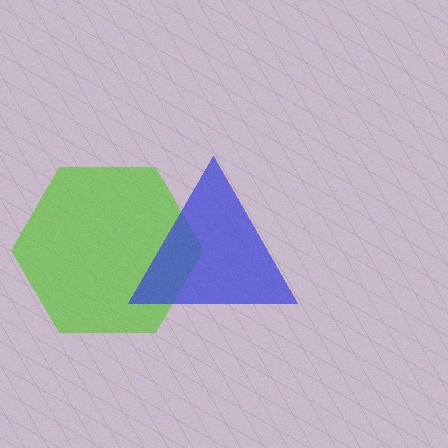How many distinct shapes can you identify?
There are 2 distinct shapes: a lime hexagon, a blue triangle.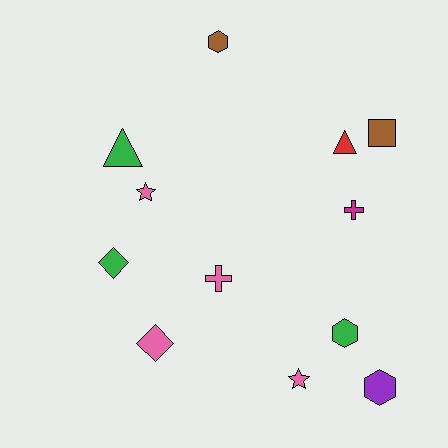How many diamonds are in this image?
There are 2 diamonds.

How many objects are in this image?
There are 12 objects.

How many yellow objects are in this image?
There are no yellow objects.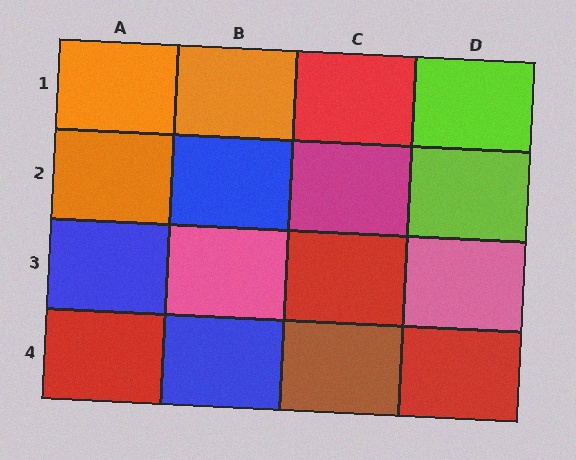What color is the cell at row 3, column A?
Blue.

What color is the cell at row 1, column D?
Lime.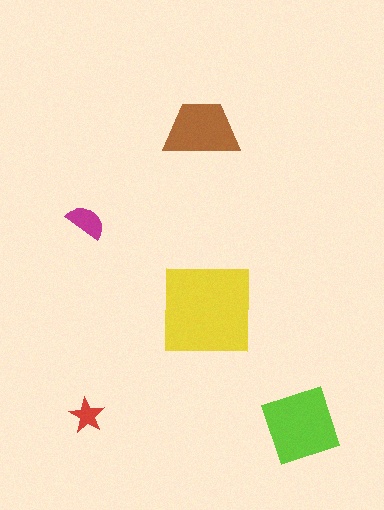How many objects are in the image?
There are 5 objects in the image.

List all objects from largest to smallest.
The yellow square, the lime diamond, the brown trapezoid, the magenta semicircle, the red star.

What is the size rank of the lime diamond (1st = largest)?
2nd.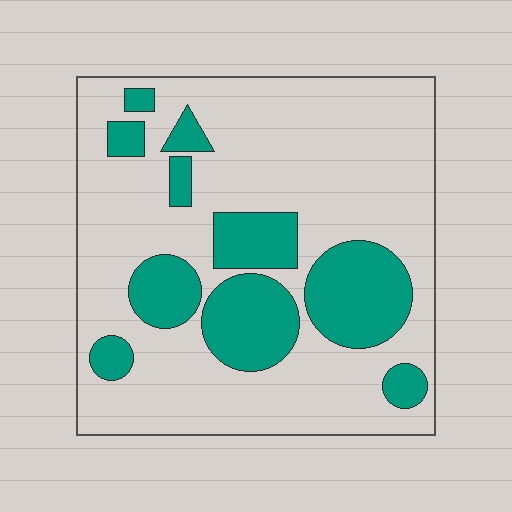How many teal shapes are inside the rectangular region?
10.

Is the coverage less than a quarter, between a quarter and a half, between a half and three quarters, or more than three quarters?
Between a quarter and a half.